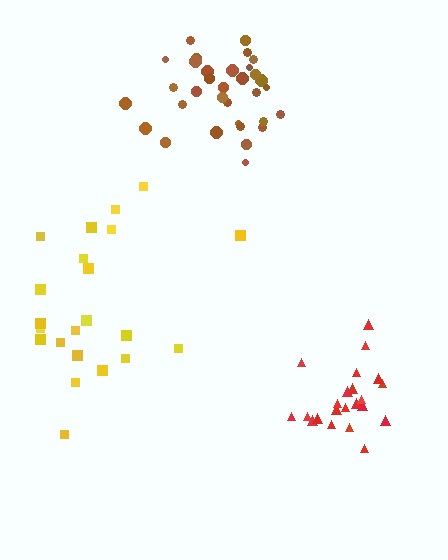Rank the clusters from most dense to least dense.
red, brown, yellow.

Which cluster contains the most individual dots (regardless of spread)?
Brown (33).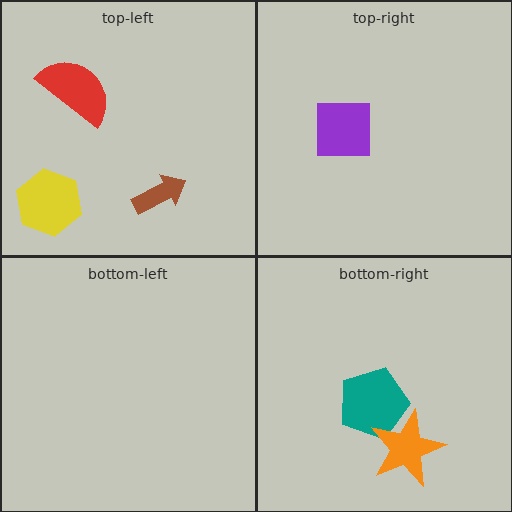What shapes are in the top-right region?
The purple square.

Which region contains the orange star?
The bottom-right region.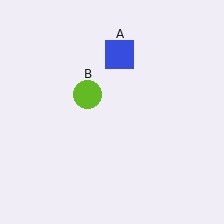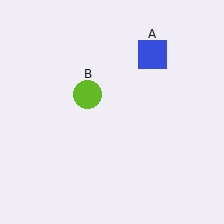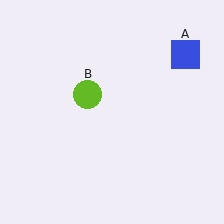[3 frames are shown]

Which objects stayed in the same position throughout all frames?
Lime circle (object B) remained stationary.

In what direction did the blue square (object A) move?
The blue square (object A) moved right.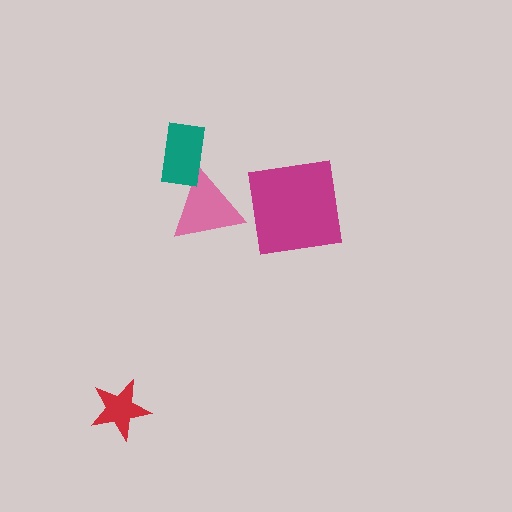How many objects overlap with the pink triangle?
1 object overlaps with the pink triangle.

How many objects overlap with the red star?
0 objects overlap with the red star.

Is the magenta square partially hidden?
No, no other shape covers it.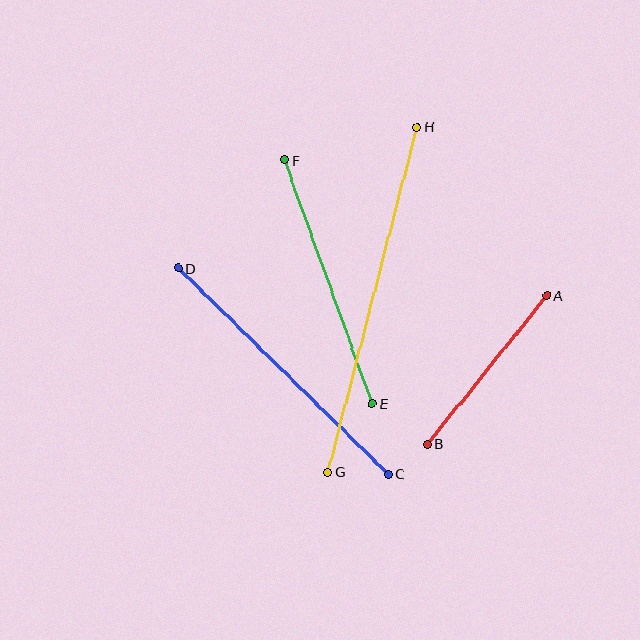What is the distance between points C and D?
The distance is approximately 295 pixels.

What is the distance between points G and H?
The distance is approximately 357 pixels.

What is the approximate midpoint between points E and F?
The midpoint is at approximately (328, 282) pixels.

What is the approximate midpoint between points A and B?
The midpoint is at approximately (487, 370) pixels.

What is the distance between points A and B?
The distance is approximately 191 pixels.